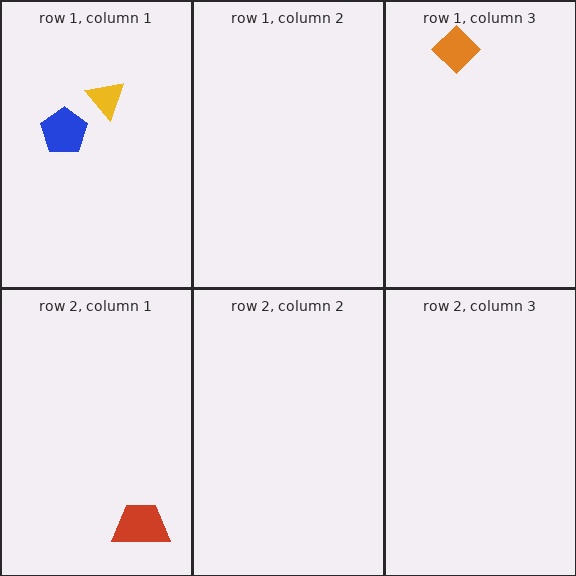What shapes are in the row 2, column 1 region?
The red trapezoid.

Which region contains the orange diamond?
The row 1, column 3 region.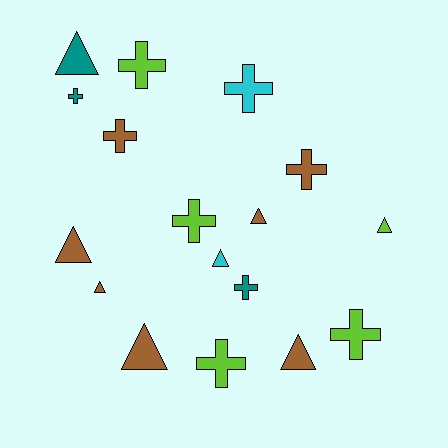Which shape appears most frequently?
Cross, with 9 objects.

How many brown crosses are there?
There are 2 brown crosses.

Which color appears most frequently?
Brown, with 7 objects.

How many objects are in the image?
There are 17 objects.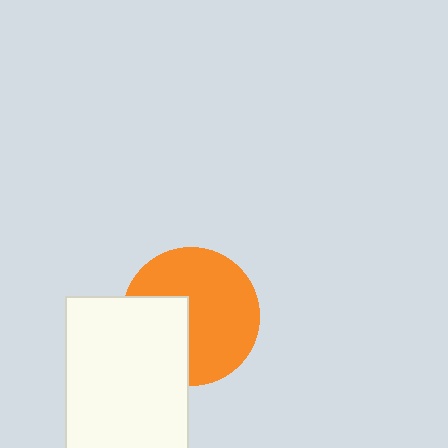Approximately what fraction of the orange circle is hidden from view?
Roughly 34% of the orange circle is hidden behind the white rectangle.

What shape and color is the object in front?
The object in front is a white rectangle.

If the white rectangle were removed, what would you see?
You would see the complete orange circle.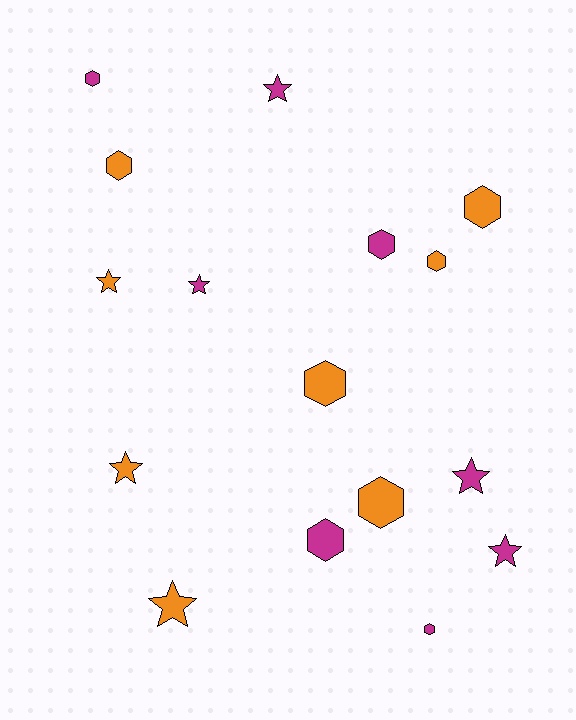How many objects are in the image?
There are 16 objects.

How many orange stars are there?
There are 3 orange stars.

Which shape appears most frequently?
Hexagon, with 9 objects.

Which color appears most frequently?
Magenta, with 8 objects.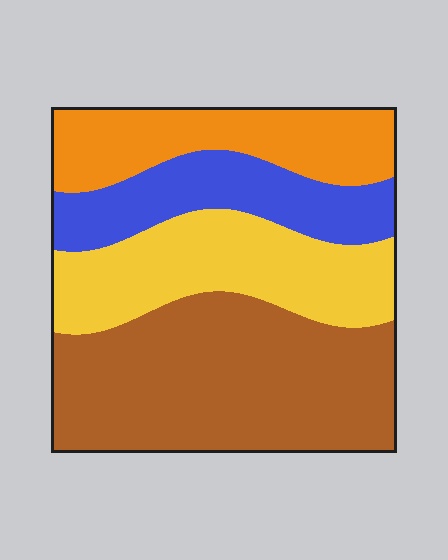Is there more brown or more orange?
Brown.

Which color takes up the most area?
Brown, at roughly 40%.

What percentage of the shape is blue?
Blue takes up about one sixth (1/6) of the shape.